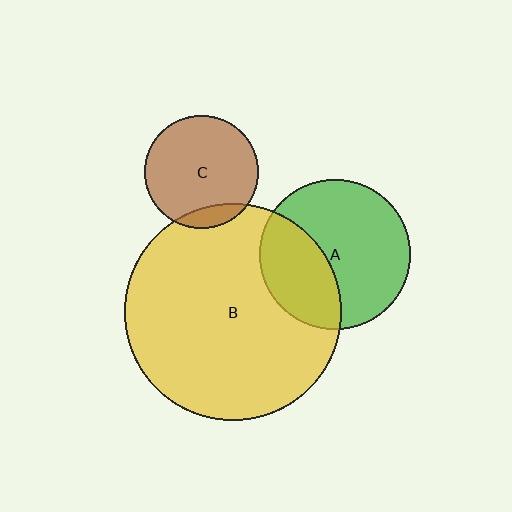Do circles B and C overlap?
Yes.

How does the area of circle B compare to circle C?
Approximately 3.7 times.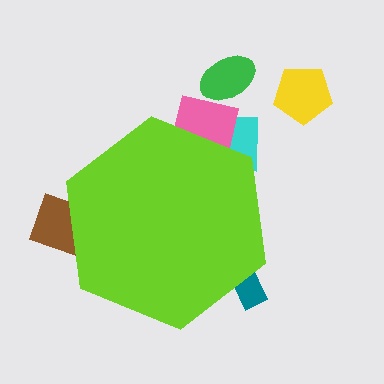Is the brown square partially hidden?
Yes, the brown square is partially hidden behind the lime hexagon.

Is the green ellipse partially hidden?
No, the green ellipse is fully visible.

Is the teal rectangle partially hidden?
Yes, the teal rectangle is partially hidden behind the lime hexagon.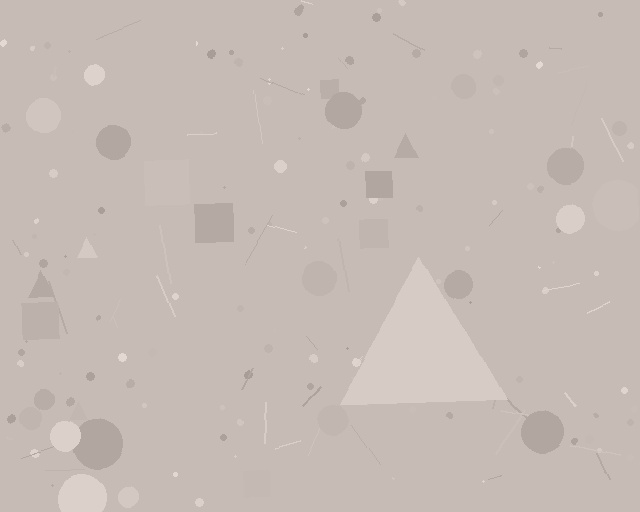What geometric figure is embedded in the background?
A triangle is embedded in the background.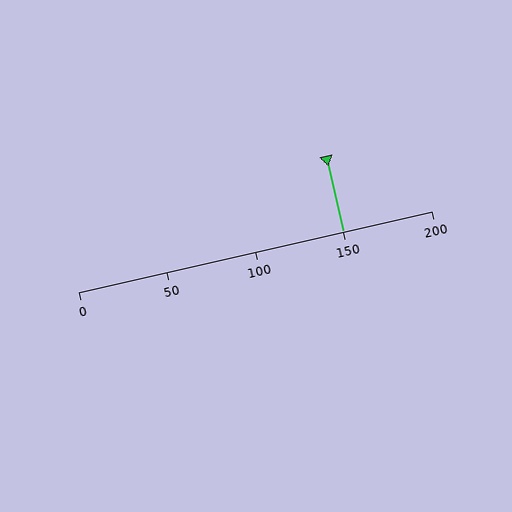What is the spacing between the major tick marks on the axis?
The major ticks are spaced 50 apart.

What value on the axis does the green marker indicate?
The marker indicates approximately 150.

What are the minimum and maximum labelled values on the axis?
The axis runs from 0 to 200.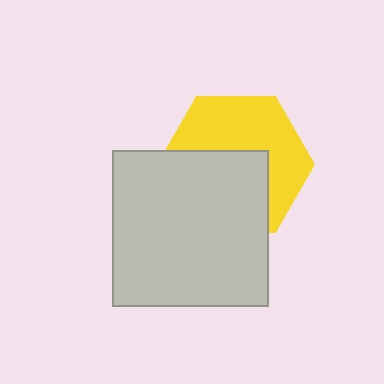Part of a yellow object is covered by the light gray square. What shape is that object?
It is a hexagon.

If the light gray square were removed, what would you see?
You would see the complete yellow hexagon.